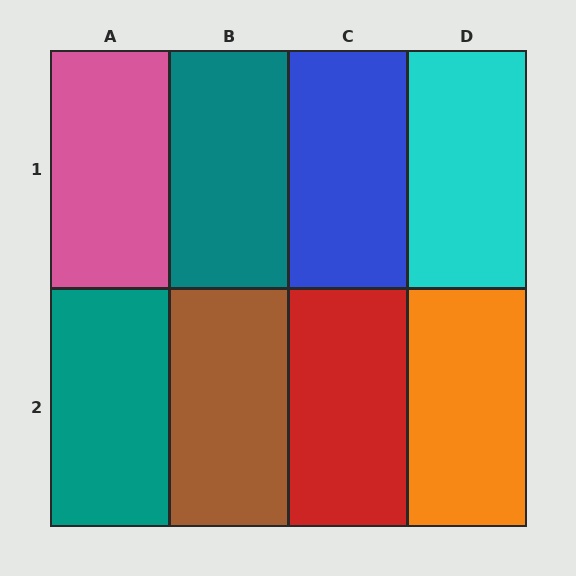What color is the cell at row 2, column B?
Brown.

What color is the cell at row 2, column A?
Teal.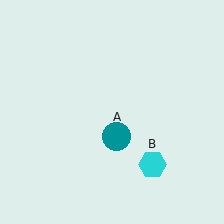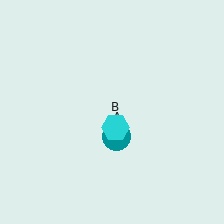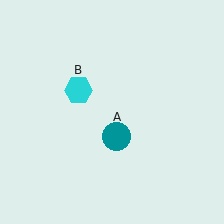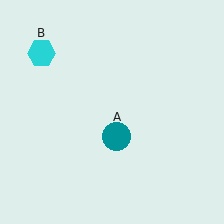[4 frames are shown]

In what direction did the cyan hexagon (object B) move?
The cyan hexagon (object B) moved up and to the left.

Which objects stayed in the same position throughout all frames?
Teal circle (object A) remained stationary.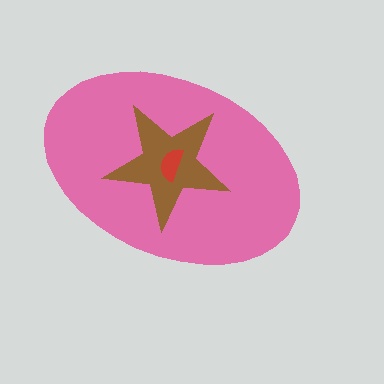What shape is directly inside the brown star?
The red semicircle.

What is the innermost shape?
The red semicircle.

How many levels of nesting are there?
3.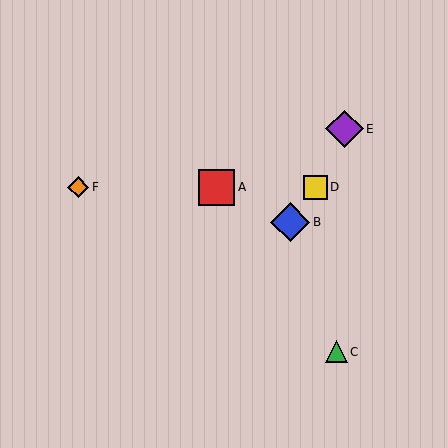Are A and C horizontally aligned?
No, A is at y≈187 and C is at y≈352.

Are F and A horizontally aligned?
Yes, both are at y≈187.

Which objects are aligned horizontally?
Objects A, D, F are aligned horizontally.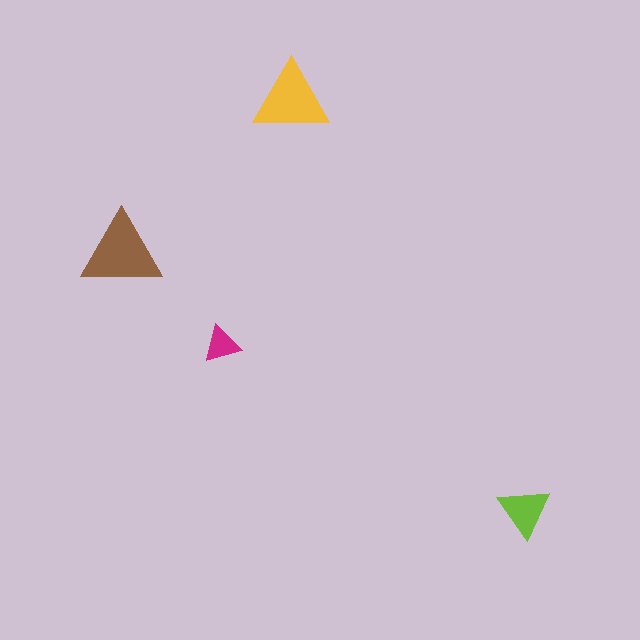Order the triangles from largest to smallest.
the brown one, the yellow one, the lime one, the magenta one.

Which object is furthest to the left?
The brown triangle is leftmost.